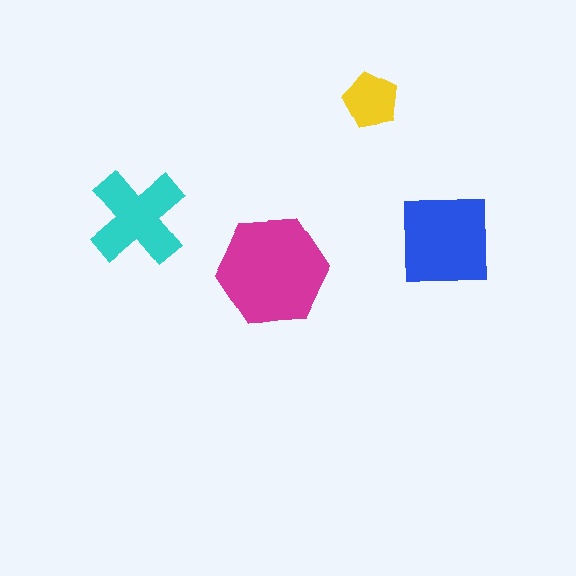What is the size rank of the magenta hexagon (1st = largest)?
1st.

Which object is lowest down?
The magenta hexagon is bottommost.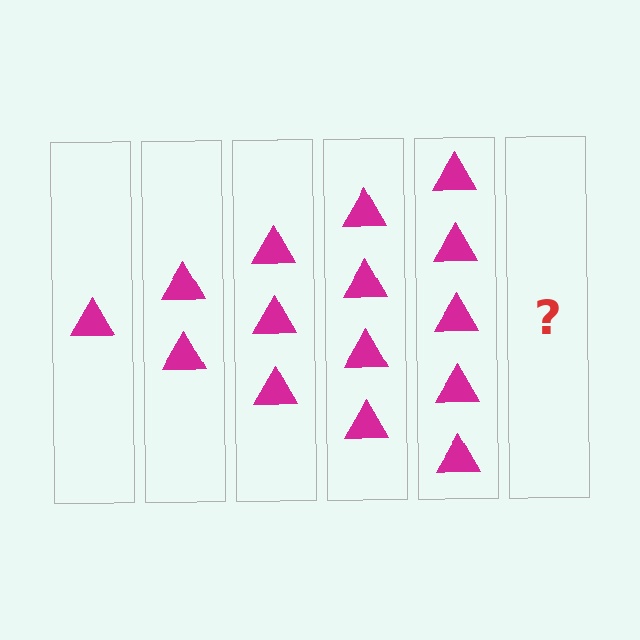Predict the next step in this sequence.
The next step is 6 triangles.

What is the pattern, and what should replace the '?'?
The pattern is that each step adds one more triangle. The '?' should be 6 triangles.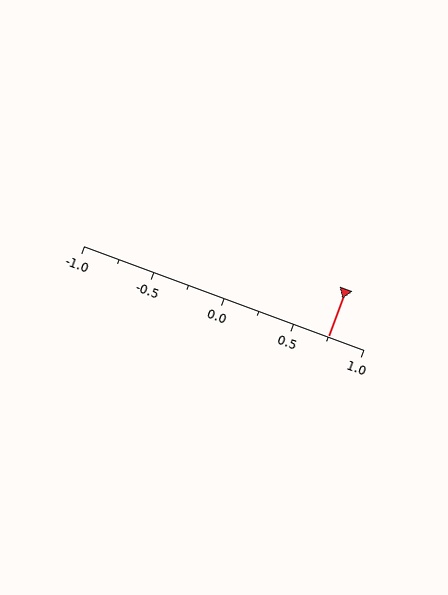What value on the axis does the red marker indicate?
The marker indicates approximately 0.75.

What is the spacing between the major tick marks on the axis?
The major ticks are spaced 0.5 apart.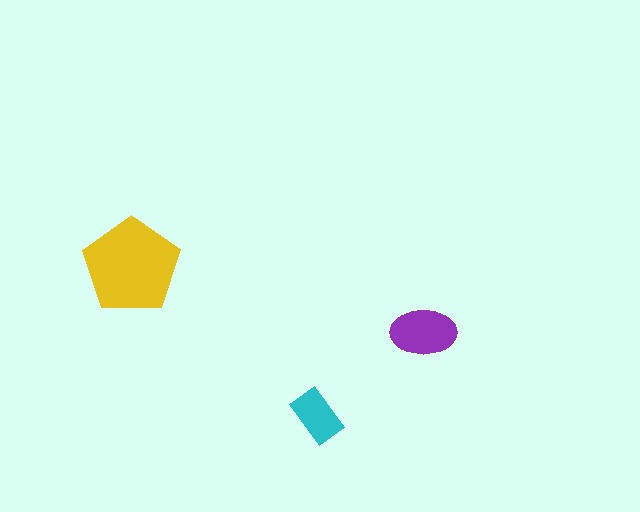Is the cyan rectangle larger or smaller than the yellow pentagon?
Smaller.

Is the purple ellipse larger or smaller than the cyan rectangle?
Larger.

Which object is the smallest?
The cyan rectangle.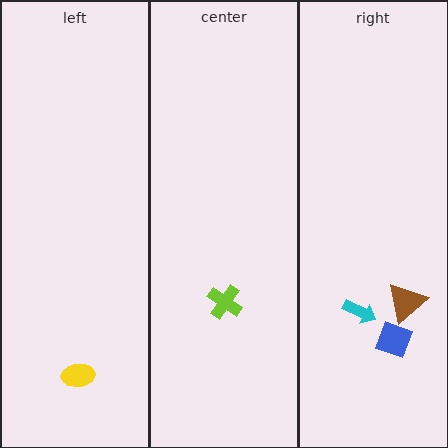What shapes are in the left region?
The yellow ellipse.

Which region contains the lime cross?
The center region.